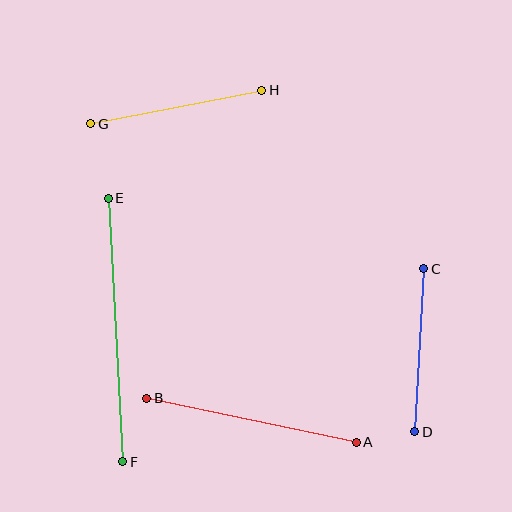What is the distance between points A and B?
The distance is approximately 214 pixels.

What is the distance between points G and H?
The distance is approximately 174 pixels.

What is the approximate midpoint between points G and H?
The midpoint is at approximately (176, 107) pixels.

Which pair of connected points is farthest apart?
Points E and F are farthest apart.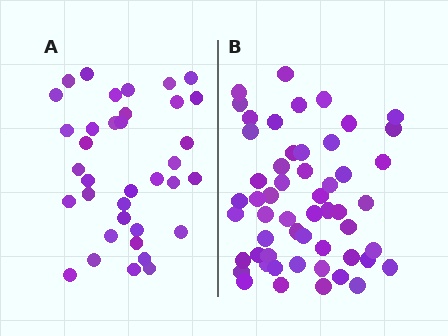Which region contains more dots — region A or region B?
Region B (the right region) has more dots.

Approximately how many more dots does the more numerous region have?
Region B has approximately 20 more dots than region A.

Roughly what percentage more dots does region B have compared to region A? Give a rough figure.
About 50% more.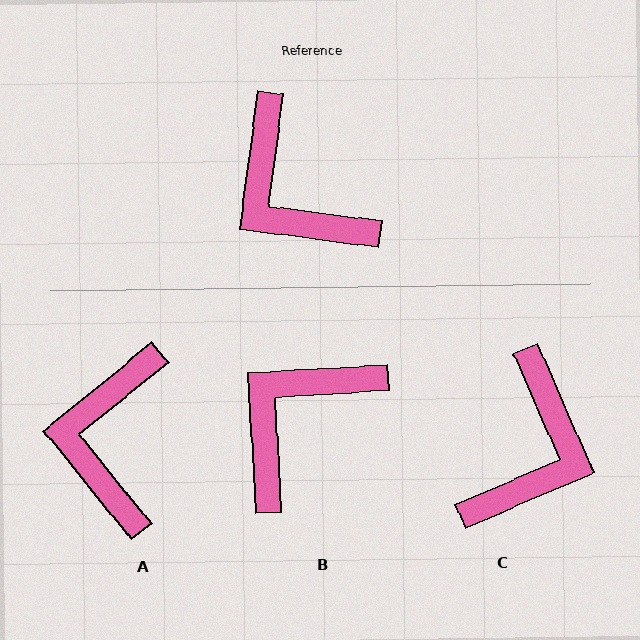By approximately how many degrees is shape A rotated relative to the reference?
Approximately 44 degrees clockwise.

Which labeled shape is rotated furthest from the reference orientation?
C, about 121 degrees away.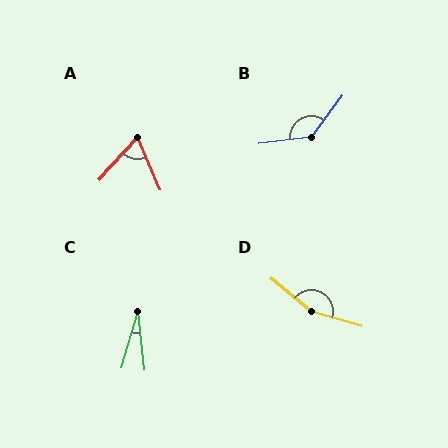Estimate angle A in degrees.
Approximately 65 degrees.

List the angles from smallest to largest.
C (23°), A (65°), B (135°), D (156°).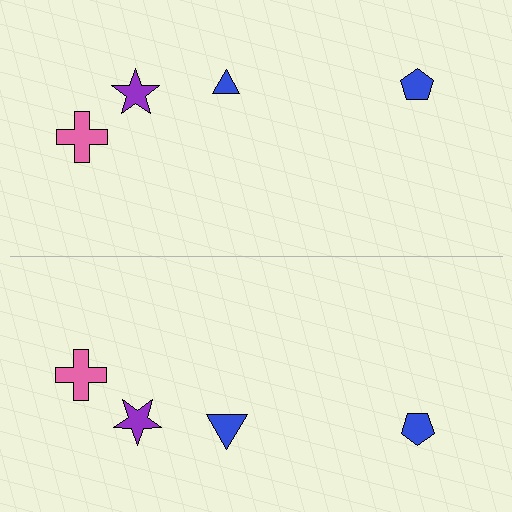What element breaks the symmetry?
The blue triangle on the bottom side has a different size than its mirror counterpart.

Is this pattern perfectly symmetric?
No, the pattern is not perfectly symmetric. The blue triangle on the bottom side has a different size than its mirror counterpart.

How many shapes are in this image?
There are 8 shapes in this image.